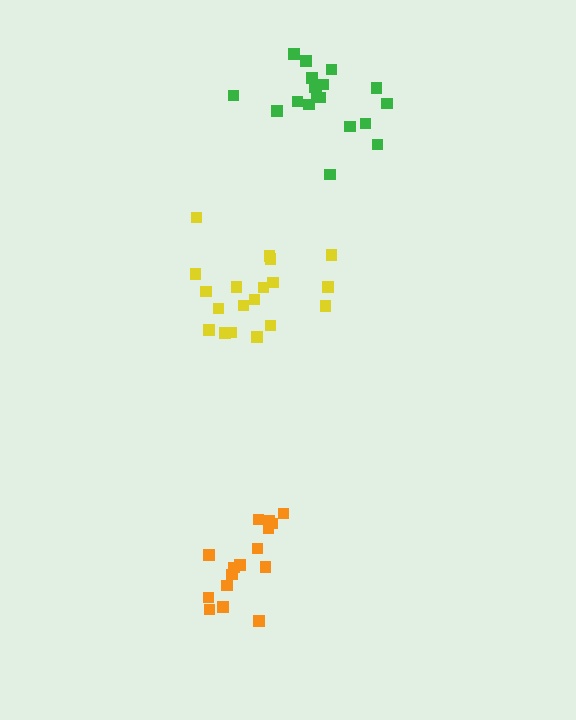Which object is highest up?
The green cluster is topmost.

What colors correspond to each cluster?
The clusters are colored: orange, yellow, green.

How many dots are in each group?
Group 1: 16 dots, Group 2: 19 dots, Group 3: 18 dots (53 total).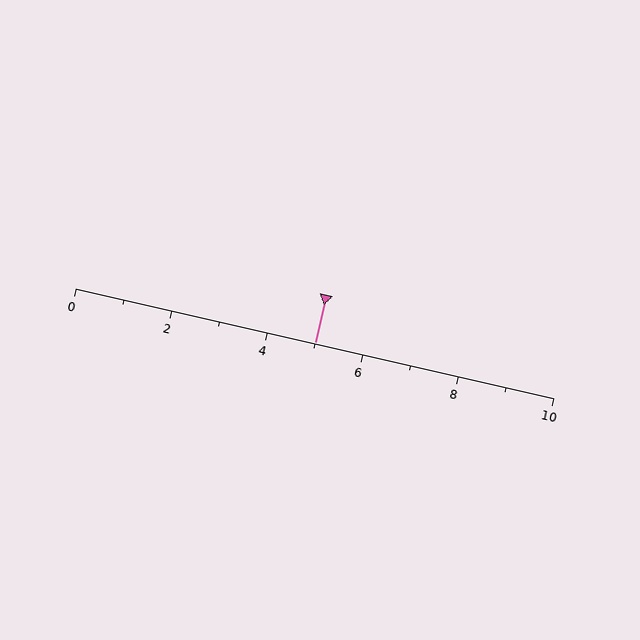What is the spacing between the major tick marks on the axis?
The major ticks are spaced 2 apart.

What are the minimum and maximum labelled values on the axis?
The axis runs from 0 to 10.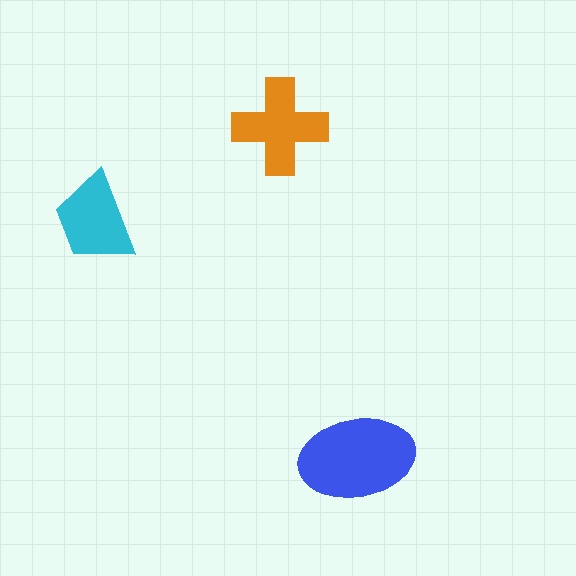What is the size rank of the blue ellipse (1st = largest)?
1st.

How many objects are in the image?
There are 3 objects in the image.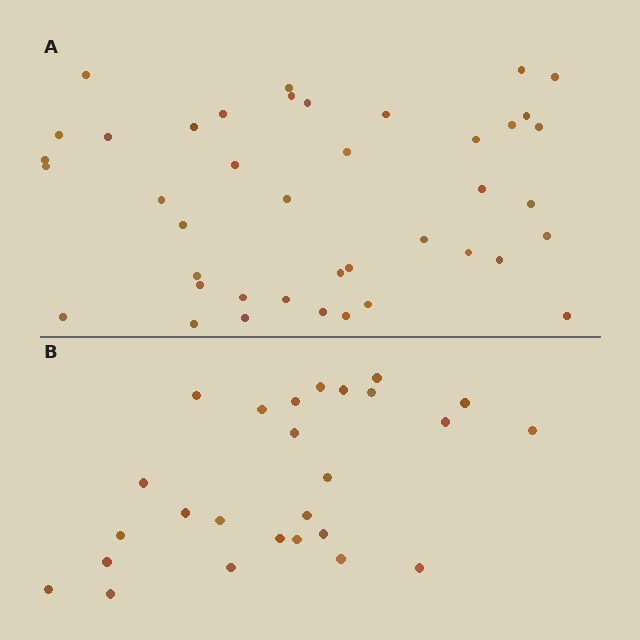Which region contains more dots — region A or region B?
Region A (the top region) has more dots.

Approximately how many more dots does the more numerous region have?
Region A has approximately 15 more dots than region B.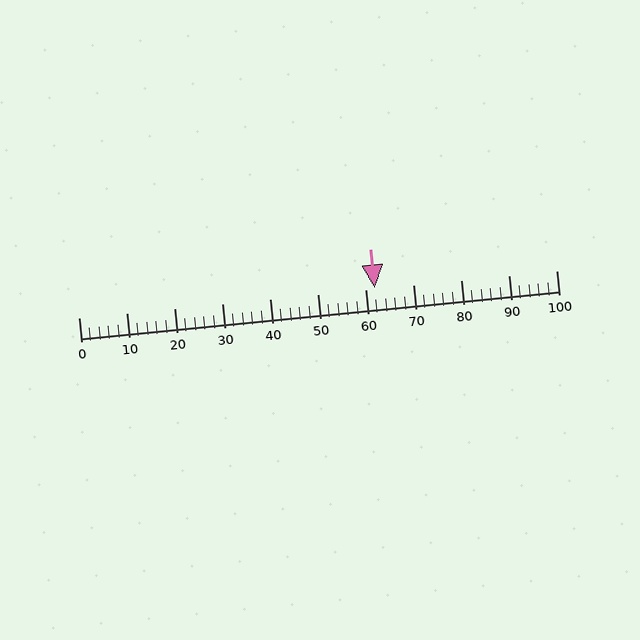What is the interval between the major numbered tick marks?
The major tick marks are spaced 10 units apart.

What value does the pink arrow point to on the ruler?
The pink arrow points to approximately 62.